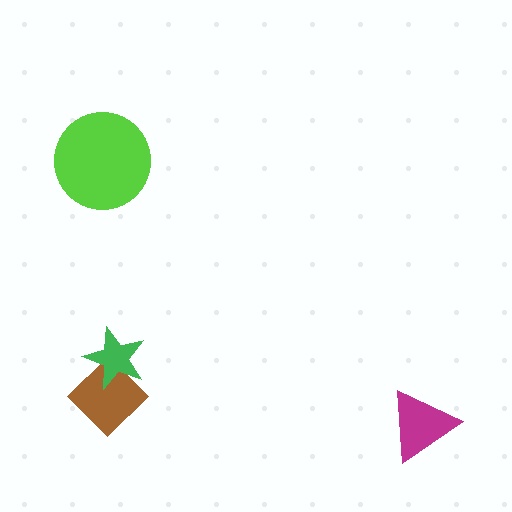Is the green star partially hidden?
No, no other shape covers it.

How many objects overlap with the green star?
1 object overlaps with the green star.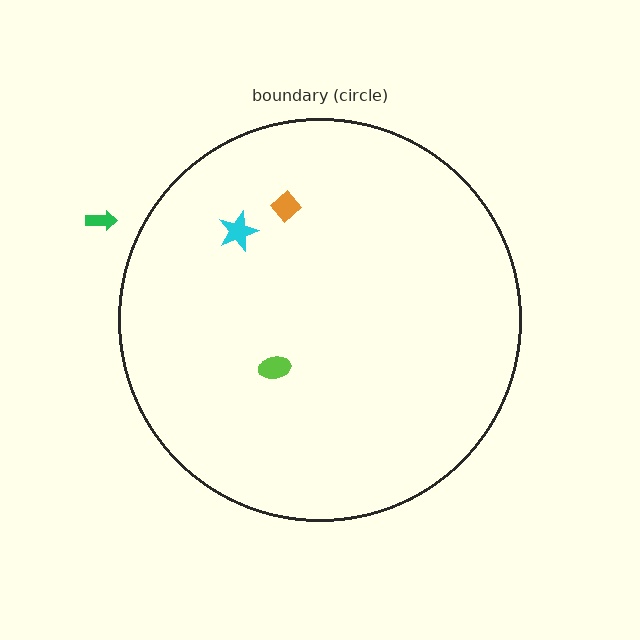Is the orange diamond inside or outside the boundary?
Inside.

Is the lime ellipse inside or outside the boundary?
Inside.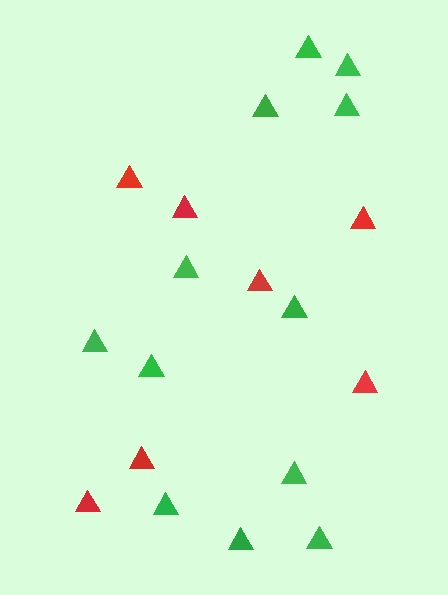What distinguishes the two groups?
There are 2 groups: one group of red triangles (7) and one group of green triangles (12).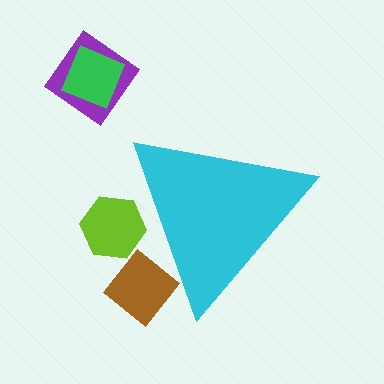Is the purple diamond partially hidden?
No, the purple diamond is fully visible.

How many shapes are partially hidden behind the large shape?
2 shapes are partially hidden.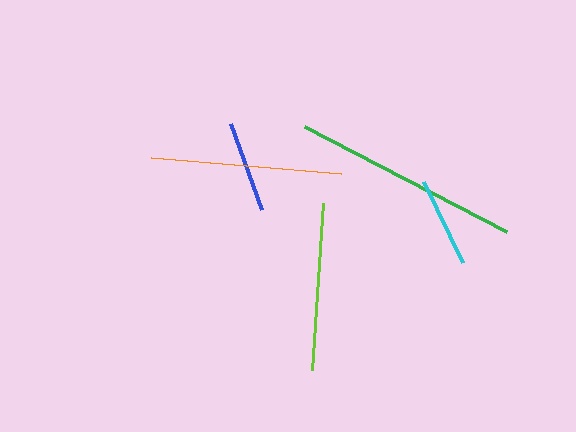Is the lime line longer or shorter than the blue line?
The lime line is longer than the blue line.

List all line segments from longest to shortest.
From longest to shortest: green, orange, lime, blue, cyan.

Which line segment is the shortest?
The cyan line is the shortest at approximately 89 pixels.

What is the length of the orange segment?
The orange segment is approximately 191 pixels long.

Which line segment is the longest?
The green line is the longest at approximately 227 pixels.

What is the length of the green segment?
The green segment is approximately 227 pixels long.